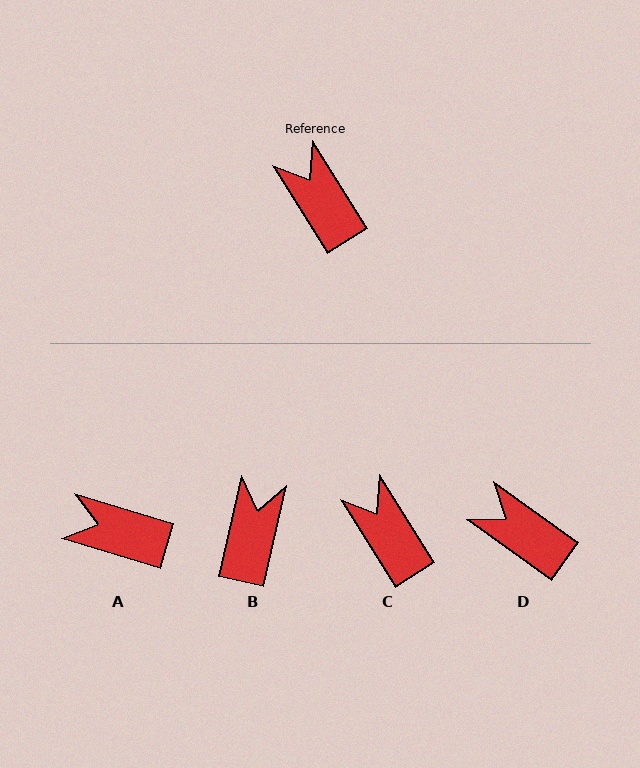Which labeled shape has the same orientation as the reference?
C.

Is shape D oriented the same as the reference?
No, it is off by about 23 degrees.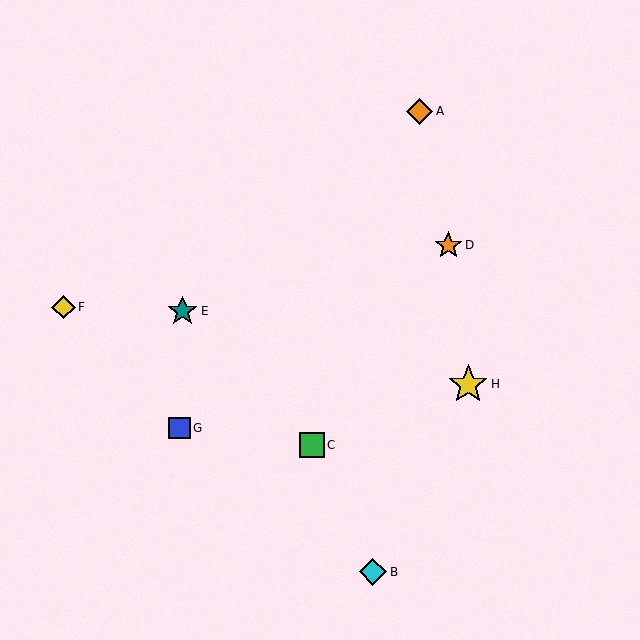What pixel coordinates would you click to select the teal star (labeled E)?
Click at (183, 311) to select the teal star E.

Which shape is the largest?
The yellow star (labeled H) is the largest.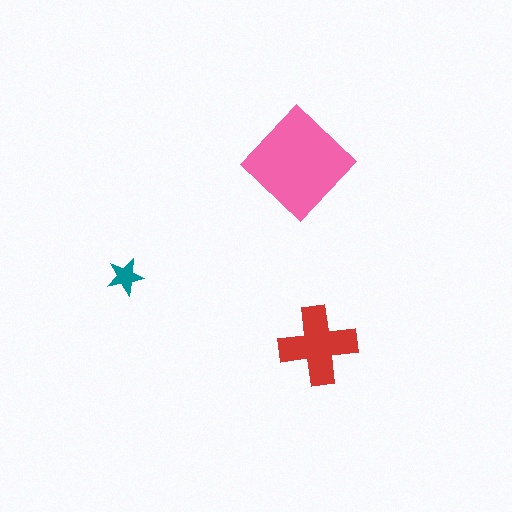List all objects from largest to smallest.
The pink diamond, the red cross, the teal star.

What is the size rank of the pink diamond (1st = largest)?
1st.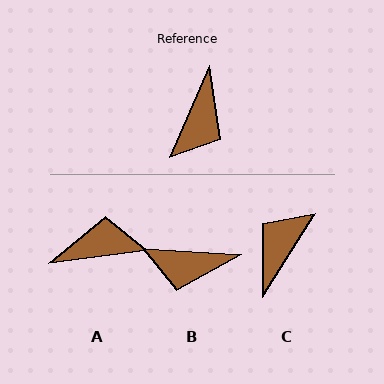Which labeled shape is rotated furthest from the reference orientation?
C, about 171 degrees away.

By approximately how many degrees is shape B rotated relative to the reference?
Approximately 70 degrees clockwise.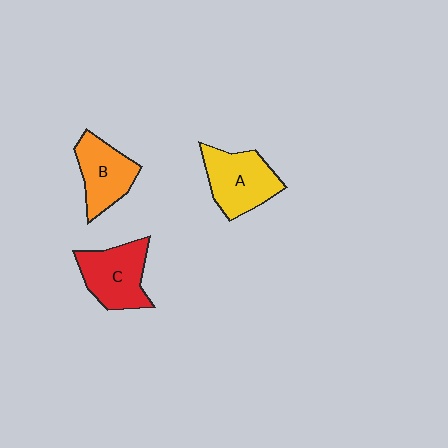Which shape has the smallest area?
Shape B (orange).